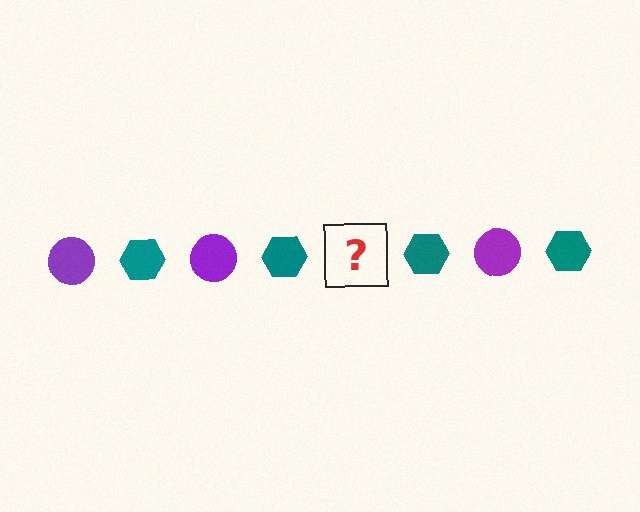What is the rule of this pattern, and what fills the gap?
The rule is that the pattern alternates between purple circle and teal hexagon. The gap should be filled with a purple circle.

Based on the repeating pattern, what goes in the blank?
The blank should be a purple circle.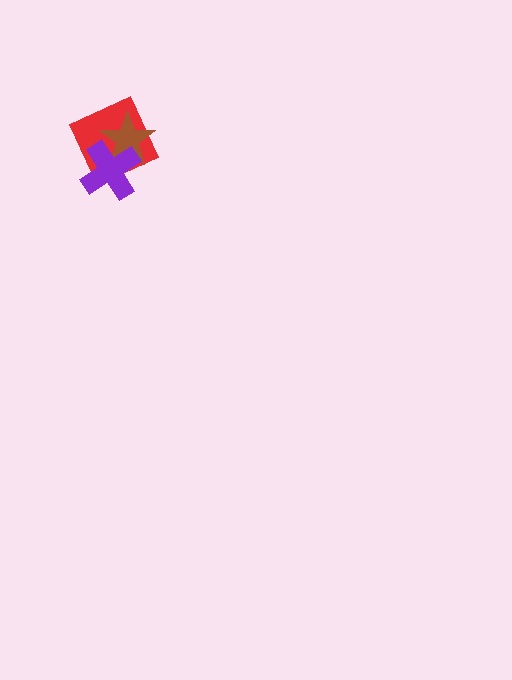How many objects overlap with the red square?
2 objects overlap with the red square.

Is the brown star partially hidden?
Yes, it is partially covered by another shape.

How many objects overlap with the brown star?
2 objects overlap with the brown star.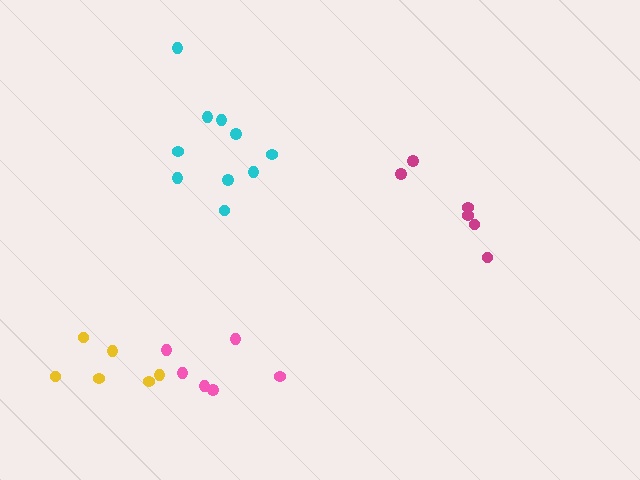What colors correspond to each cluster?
The clusters are colored: yellow, cyan, pink, magenta.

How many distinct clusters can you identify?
There are 4 distinct clusters.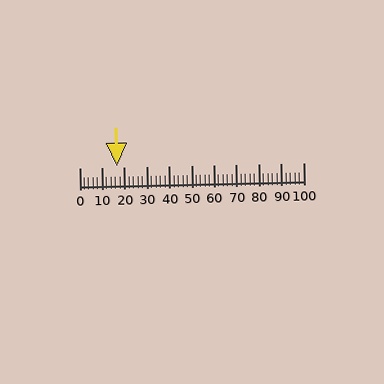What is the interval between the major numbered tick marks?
The major tick marks are spaced 10 units apart.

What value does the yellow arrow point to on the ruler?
The yellow arrow points to approximately 17.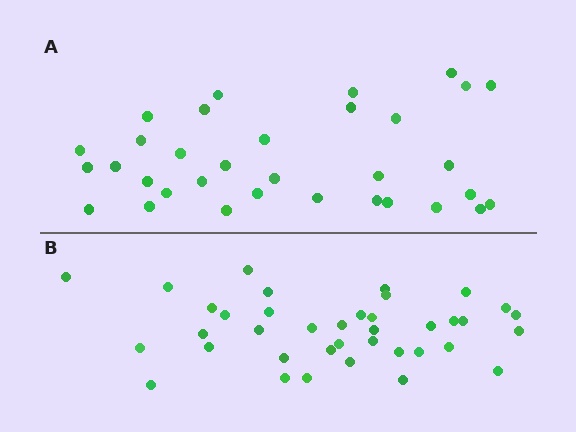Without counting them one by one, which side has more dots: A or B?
Region B (the bottom region) has more dots.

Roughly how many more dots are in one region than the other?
Region B has about 5 more dots than region A.